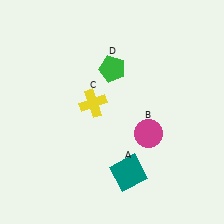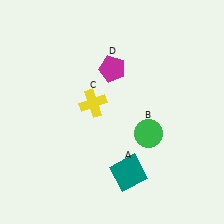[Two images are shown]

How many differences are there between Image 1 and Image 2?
There are 2 differences between the two images.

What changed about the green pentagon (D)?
In Image 1, D is green. In Image 2, it changed to magenta.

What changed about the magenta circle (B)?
In Image 1, B is magenta. In Image 2, it changed to green.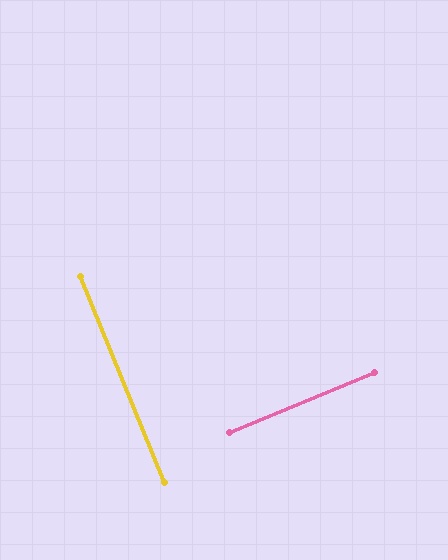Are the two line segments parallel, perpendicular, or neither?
Perpendicular — they meet at approximately 90°.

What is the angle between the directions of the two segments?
Approximately 90 degrees.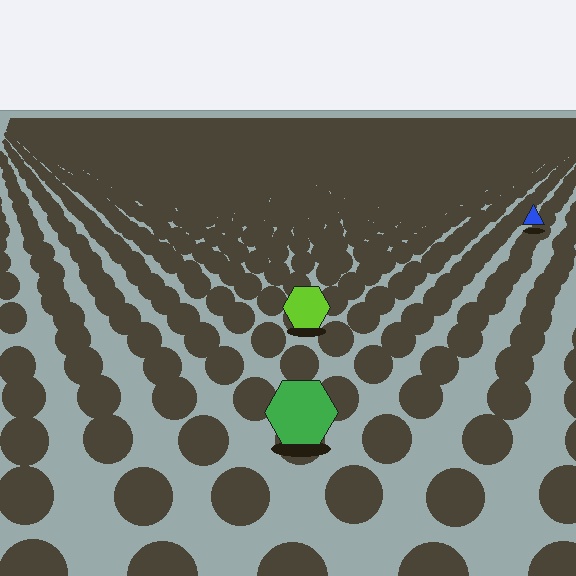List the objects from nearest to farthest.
From nearest to farthest: the green hexagon, the lime hexagon, the blue triangle.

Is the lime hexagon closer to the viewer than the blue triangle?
Yes. The lime hexagon is closer — you can tell from the texture gradient: the ground texture is coarser near it.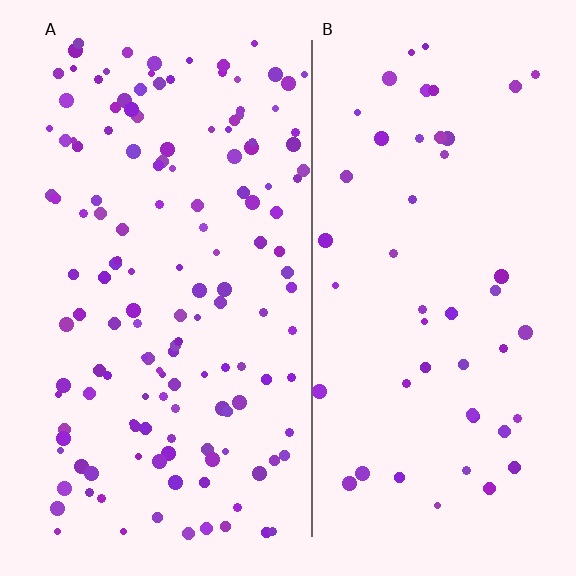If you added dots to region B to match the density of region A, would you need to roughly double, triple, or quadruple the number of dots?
Approximately triple.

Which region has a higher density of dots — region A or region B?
A (the left).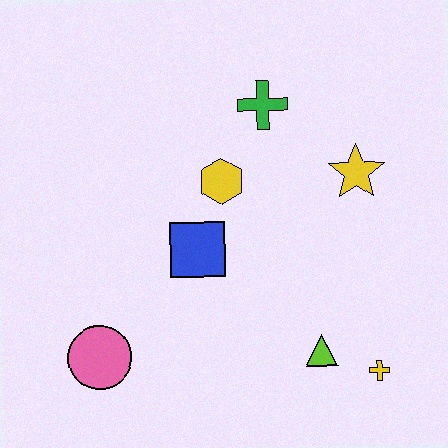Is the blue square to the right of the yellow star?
No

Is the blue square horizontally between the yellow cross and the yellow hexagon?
No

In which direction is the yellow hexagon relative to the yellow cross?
The yellow hexagon is above the yellow cross.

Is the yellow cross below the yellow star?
Yes